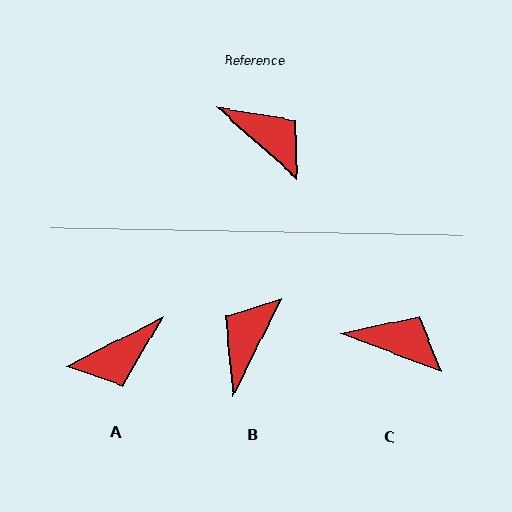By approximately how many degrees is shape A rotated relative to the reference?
Approximately 111 degrees clockwise.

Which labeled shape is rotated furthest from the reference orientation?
A, about 111 degrees away.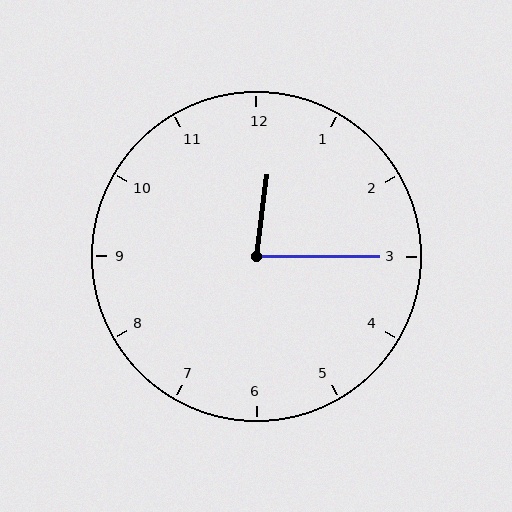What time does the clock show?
12:15.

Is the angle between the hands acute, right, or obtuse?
It is acute.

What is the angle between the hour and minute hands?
Approximately 82 degrees.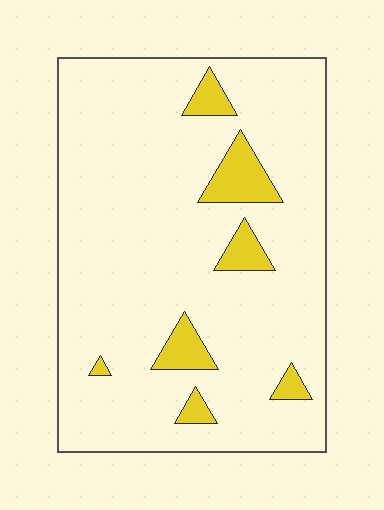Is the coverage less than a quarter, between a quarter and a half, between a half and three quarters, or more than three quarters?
Less than a quarter.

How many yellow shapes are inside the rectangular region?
7.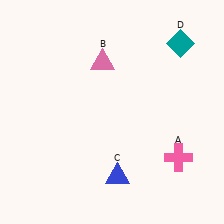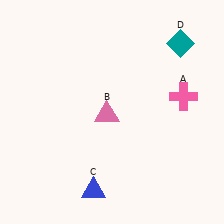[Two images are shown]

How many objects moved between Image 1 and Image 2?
3 objects moved between the two images.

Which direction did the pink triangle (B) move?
The pink triangle (B) moved down.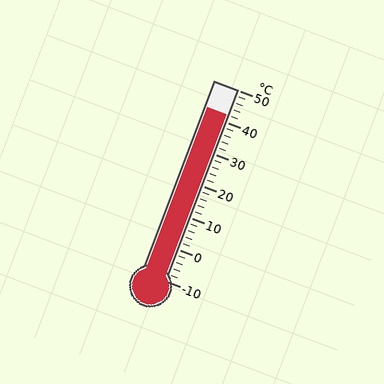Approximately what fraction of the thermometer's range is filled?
The thermometer is filled to approximately 85% of its range.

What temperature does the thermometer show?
The thermometer shows approximately 42°C.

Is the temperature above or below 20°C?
The temperature is above 20°C.